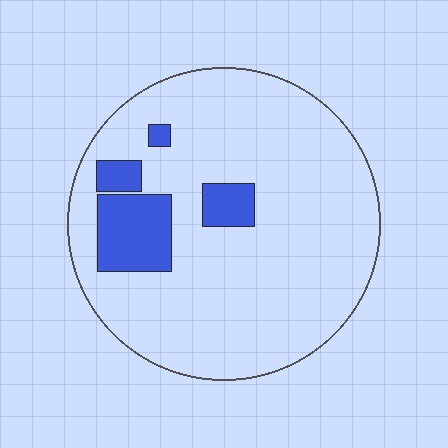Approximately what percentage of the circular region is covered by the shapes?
Approximately 15%.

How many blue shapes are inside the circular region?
4.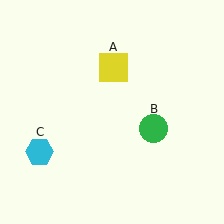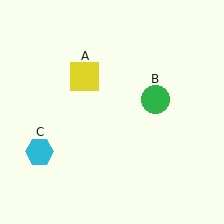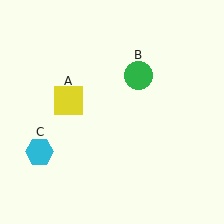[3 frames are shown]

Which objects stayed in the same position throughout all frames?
Cyan hexagon (object C) remained stationary.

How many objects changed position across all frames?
2 objects changed position: yellow square (object A), green circle (object B).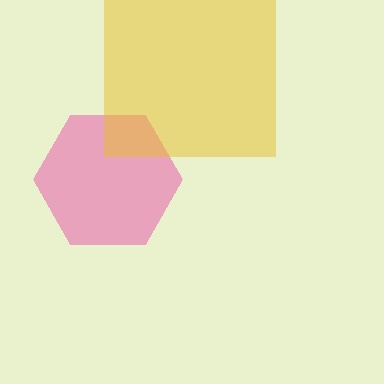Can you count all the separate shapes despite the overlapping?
Yes, there are 2 separate shapes.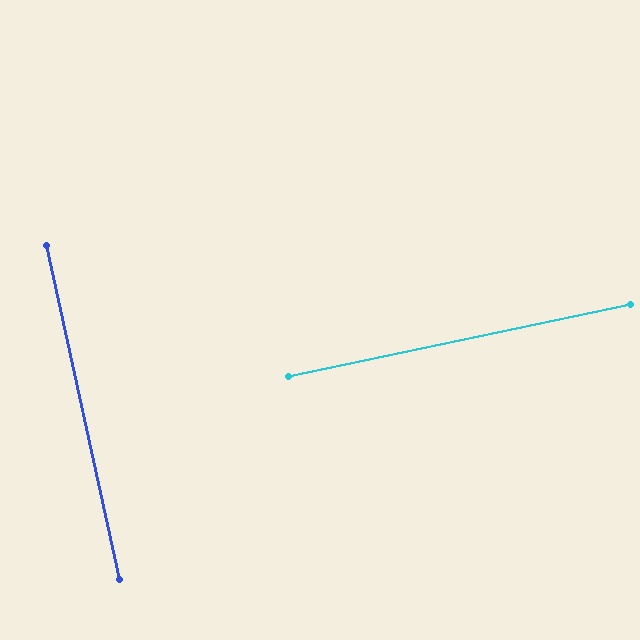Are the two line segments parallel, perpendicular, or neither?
Perpendicular — they meet at approximately 90°.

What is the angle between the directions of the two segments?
Approximately 90 degrees.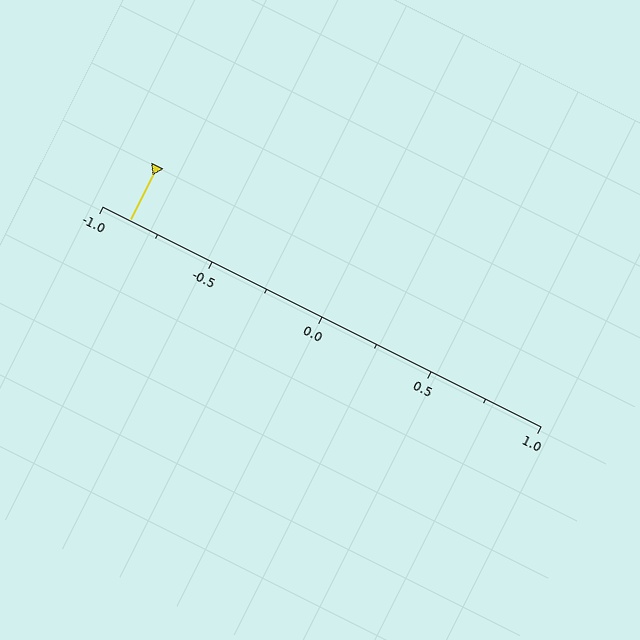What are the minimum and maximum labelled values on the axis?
The axis runs from -1.0 to 1.0.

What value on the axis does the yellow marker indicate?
The marker indicates approximately -0.88.